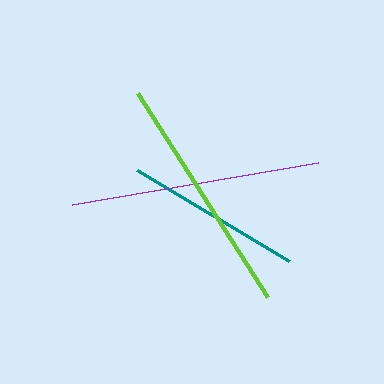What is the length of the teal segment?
The teal segment is approximately 177 pixels long.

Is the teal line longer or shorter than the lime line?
The lime line is longer than the teal line.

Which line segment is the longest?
The purple line is the longest at approximately 249 pixels.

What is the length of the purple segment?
The purple segment is approximately 249 pixels long.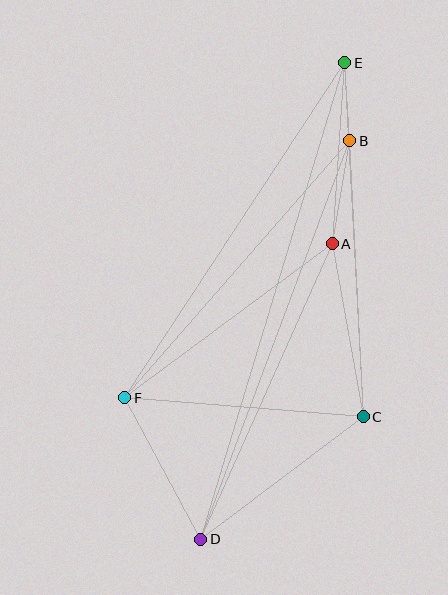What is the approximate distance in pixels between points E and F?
The distance between E and F is approximately 401 pixels.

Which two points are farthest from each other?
Points D and E are farthest from each other.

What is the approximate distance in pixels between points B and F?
The distance between B and F is approximately 341 pixels.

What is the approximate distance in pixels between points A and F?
The distance between A and F is approximately 258 pixels.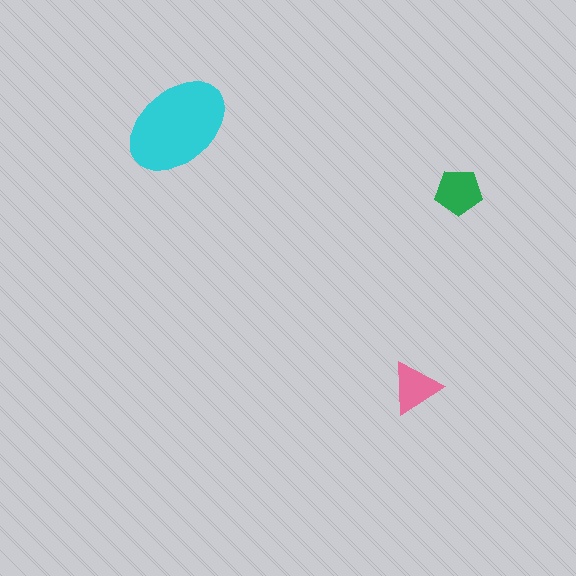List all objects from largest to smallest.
The cyan ellipse, the green pentagon, the pink triangle.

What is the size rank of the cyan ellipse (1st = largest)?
1st.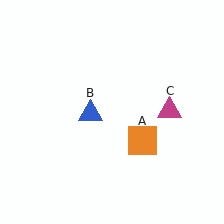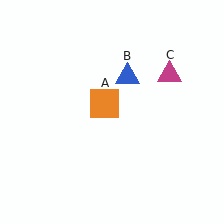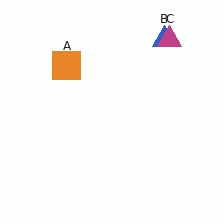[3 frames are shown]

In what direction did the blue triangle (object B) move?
The blue triangle (object B) moved up and to the right.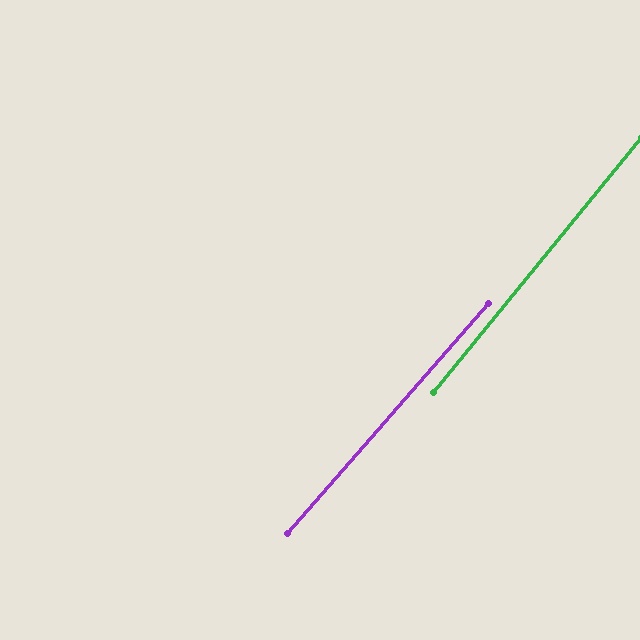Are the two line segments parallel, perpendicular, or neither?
Parallel — their directions differ by only 1.9°.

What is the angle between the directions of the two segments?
Approximately 2 degrees.